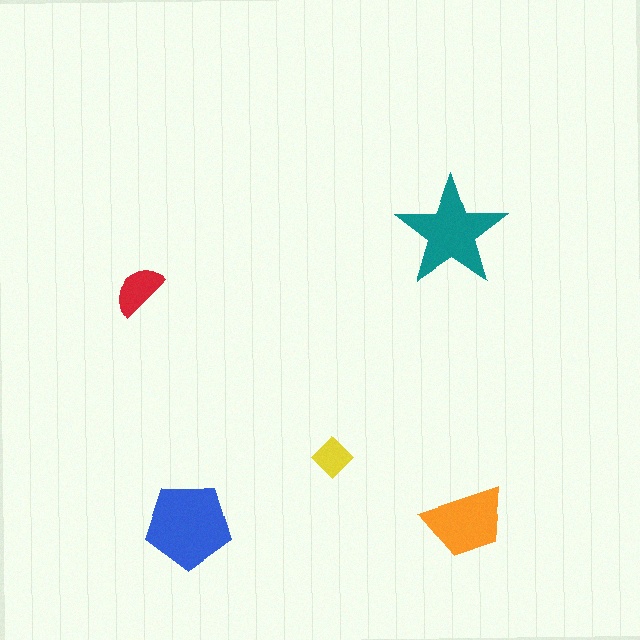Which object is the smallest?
The yellow diamond.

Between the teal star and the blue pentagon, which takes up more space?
The blue pentagon.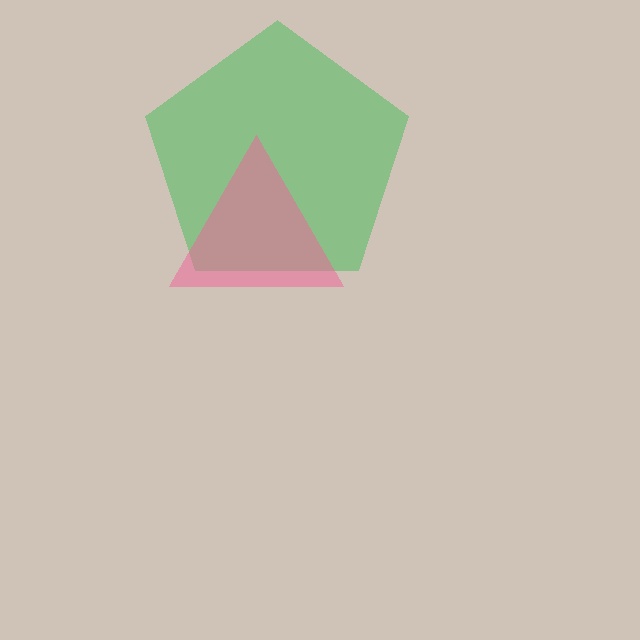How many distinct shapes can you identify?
There are 2 distinct shapes: a green pentagon, a pink triangle.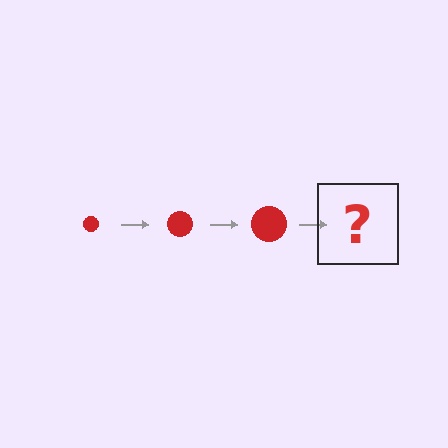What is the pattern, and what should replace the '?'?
The pattern is that the circle gets progressively larger each step. The '?' should be a red circle, larger than the previous one.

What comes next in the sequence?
The next element should be a red circle, larger than the previous one.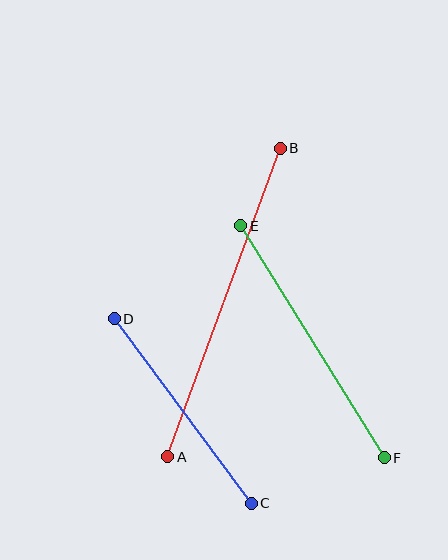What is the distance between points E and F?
The distance is approximately 273 pixels.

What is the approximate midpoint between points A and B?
The midpoint is at approximately (224, 303) pixels.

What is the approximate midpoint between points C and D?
The midpoint is at approximately (183, 411) pixels.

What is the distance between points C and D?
The distance is approximately 230 pixels.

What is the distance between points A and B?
The distance is approximately 328 pixels.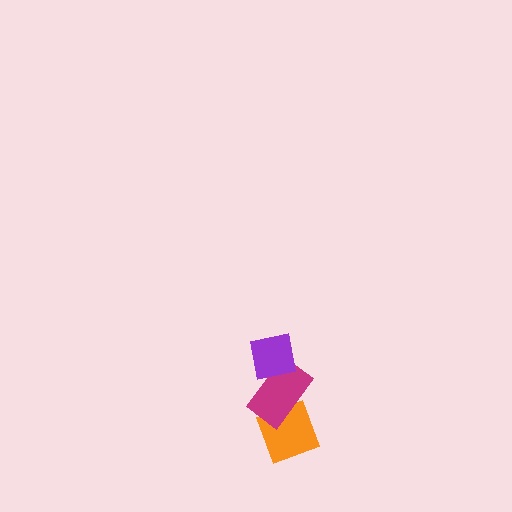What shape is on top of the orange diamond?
The magenta rectangle is on top of the orange diamond.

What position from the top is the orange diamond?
The orange diamond is 3rd from the top.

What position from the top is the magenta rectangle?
The magenta rectangle is 2nd from the top.